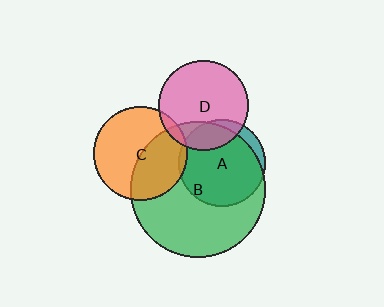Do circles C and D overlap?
Yes.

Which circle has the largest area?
Circle B (green).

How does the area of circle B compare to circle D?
Approximately 2.3 times.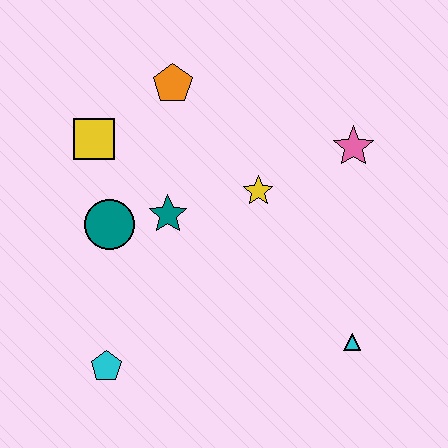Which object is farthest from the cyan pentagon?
The pink star is farthest from the cyan pentagon.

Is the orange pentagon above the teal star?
Yes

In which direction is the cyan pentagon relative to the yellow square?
The cyan pentagon is below the yellow square.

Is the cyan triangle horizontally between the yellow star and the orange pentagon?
No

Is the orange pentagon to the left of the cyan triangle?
Yes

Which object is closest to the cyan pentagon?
The teal circle is closest to the cyan pentagon.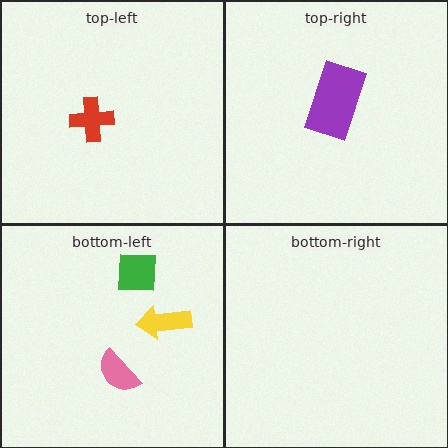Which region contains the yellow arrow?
The bottom-left region.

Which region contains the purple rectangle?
The top-right region.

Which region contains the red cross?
The top-left region.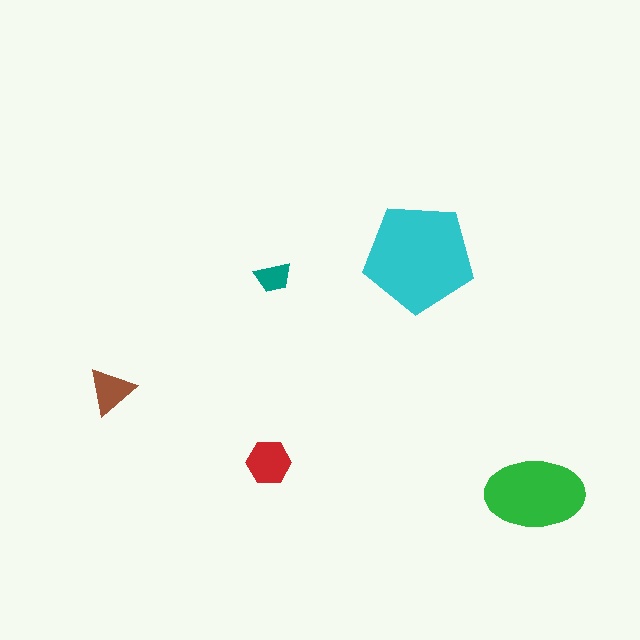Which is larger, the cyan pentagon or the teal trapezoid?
The cyan pentagon.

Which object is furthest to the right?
The green ellipse is rightmost.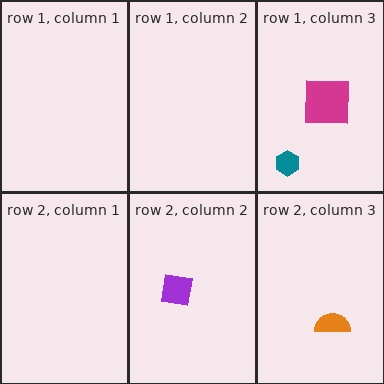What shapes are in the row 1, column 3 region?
The magenta square, the teal hexagon.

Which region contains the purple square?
The row 2, column 2 region.